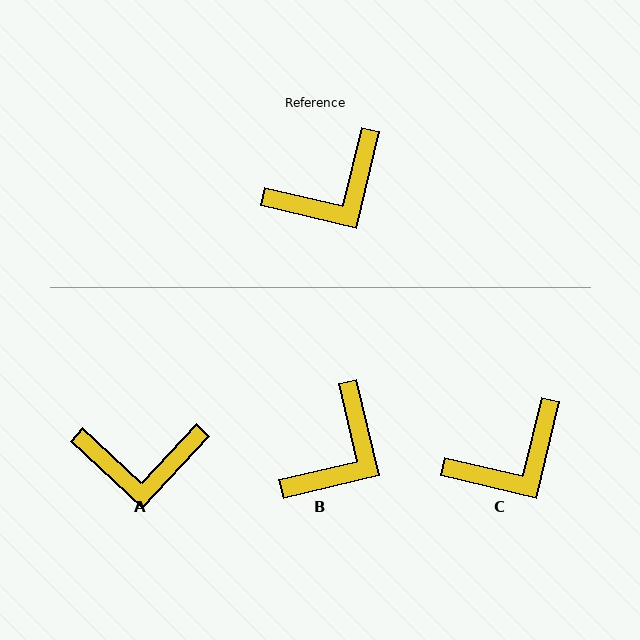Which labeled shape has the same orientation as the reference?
C.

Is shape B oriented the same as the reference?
No, it is off by about 26 degrees.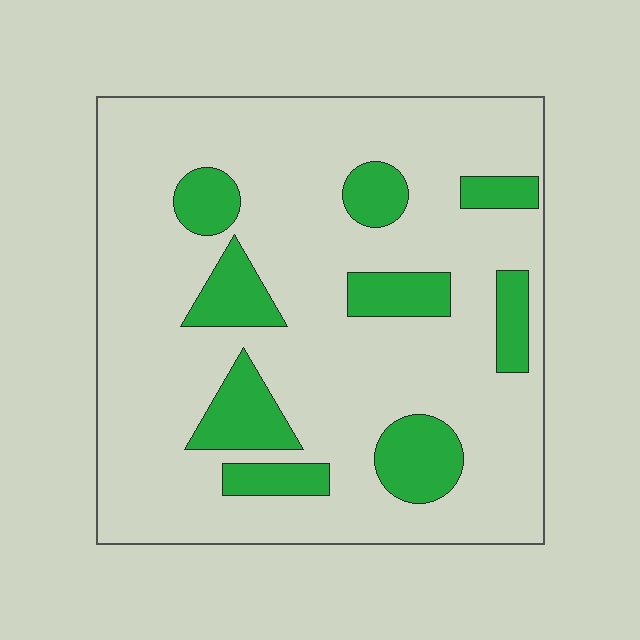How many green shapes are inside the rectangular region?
9.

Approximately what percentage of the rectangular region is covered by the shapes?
Approximately 20%.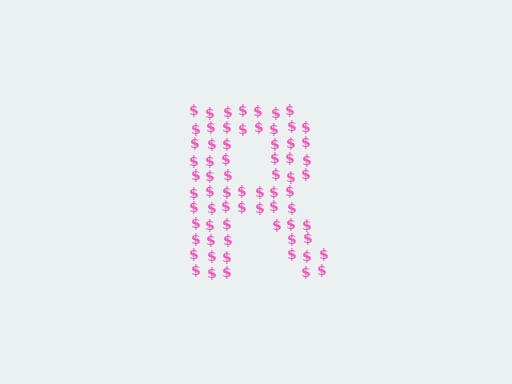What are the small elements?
The small elements are dollar signs.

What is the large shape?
The large shape is the letter R.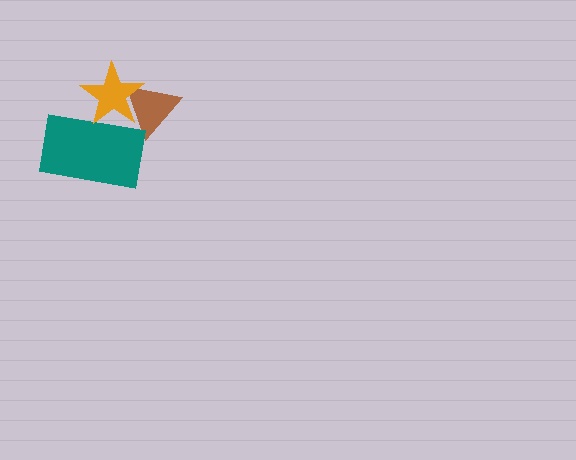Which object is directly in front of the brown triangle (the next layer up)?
The teal rectangle is directly in front of the brown triangle.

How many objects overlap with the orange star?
2 objects overlap with the orange star.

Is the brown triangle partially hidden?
Yes, it is partially covered by another shape.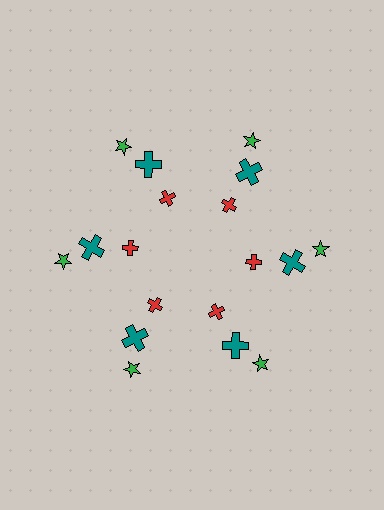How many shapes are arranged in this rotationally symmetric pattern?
There are 18 shapes, arranged in 6 groups of 3.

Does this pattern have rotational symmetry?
Yes, this pattern has 6-fold rotational symmetry. It looks the same after rotating 60 degrees around the center.